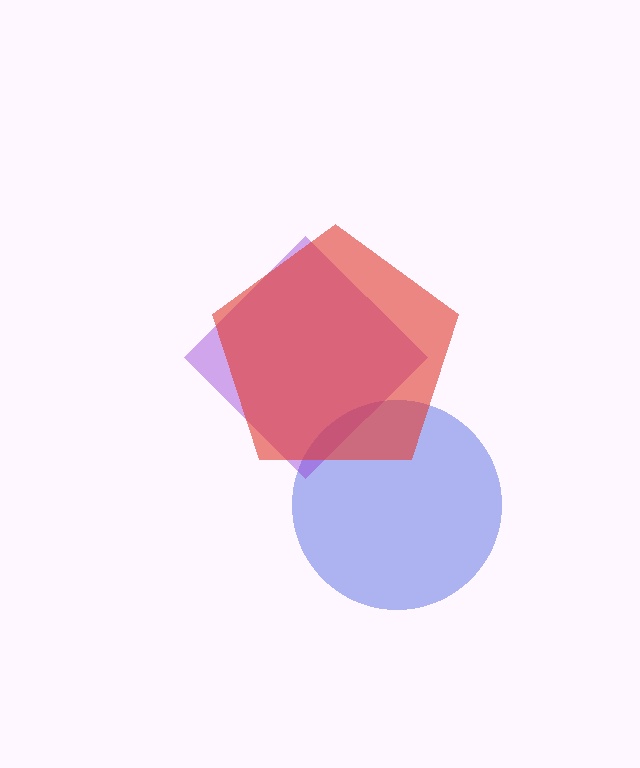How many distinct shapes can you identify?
There are 3 distinct shapes: a blue circle, a purple diamond, a red pentagon.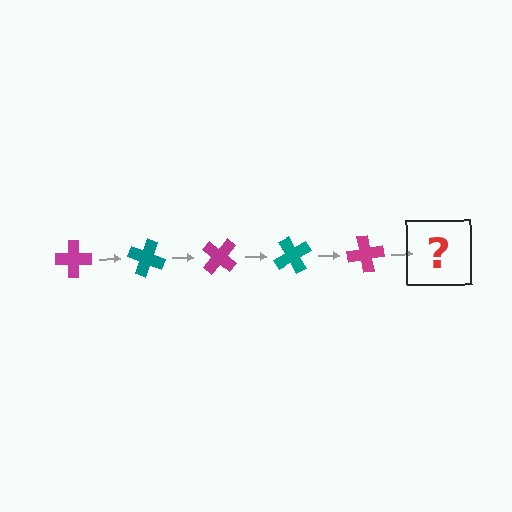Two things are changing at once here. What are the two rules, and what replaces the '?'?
The two rules are that it rotates 20 degrees each step and the color cycles through magenta and teal. The '?' should be a teal cross, rotated 100 degrees from the start.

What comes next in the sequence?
The next element should be a teal cross, rotated 100 degrees from the start.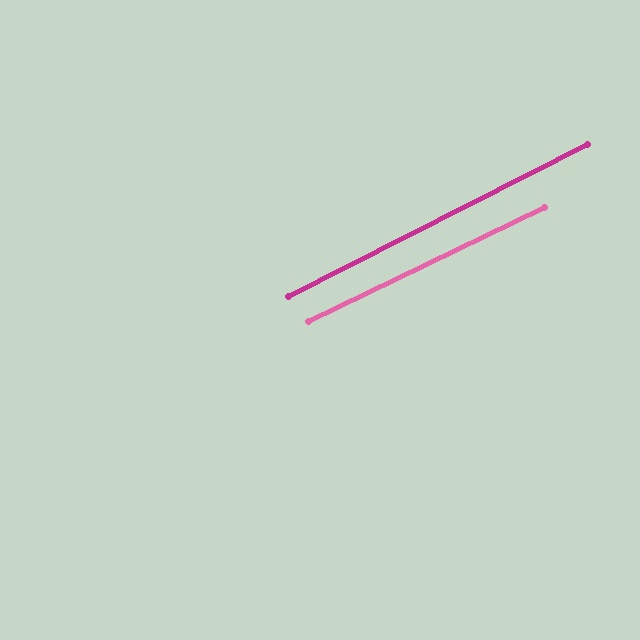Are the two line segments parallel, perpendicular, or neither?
Parallel — their directions differ by only 1.2°.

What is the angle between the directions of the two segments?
Approximately 1 degree.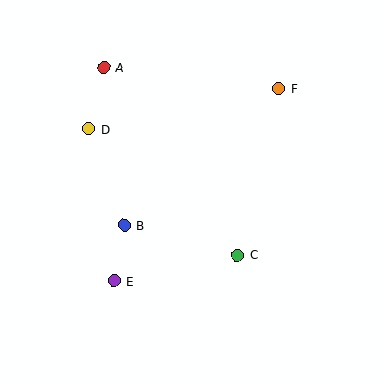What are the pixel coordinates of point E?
Point E is at (114, 281).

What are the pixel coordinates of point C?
Point C is at (237, 255).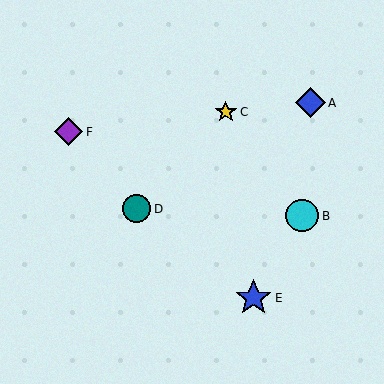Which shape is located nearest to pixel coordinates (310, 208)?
The cyan circle (labeled B) at (302, 216) is nearest to that location.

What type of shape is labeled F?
Shape F is a purple diamond.